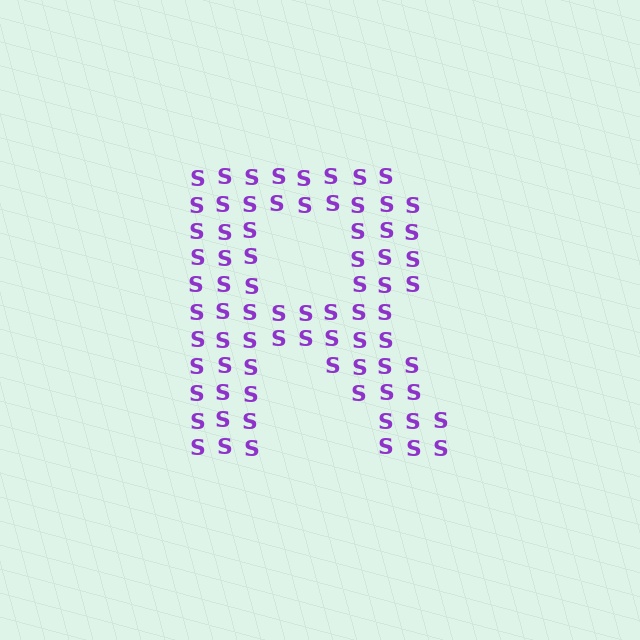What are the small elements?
The small elements are letter S's.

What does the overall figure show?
The overall figure shows the letter R.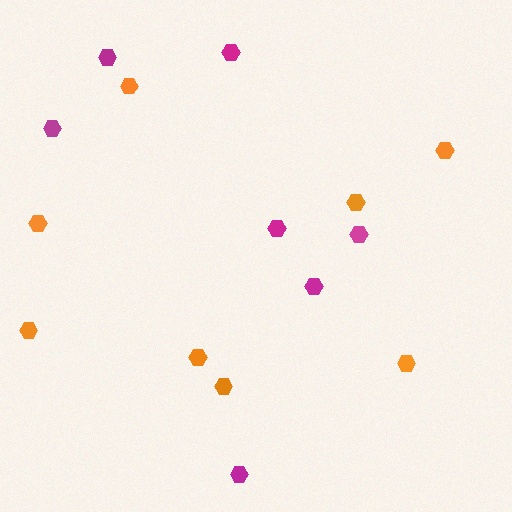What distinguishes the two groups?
There are 2 groups: one group of magenta hexagons (7) and one group of orange hexagons (8).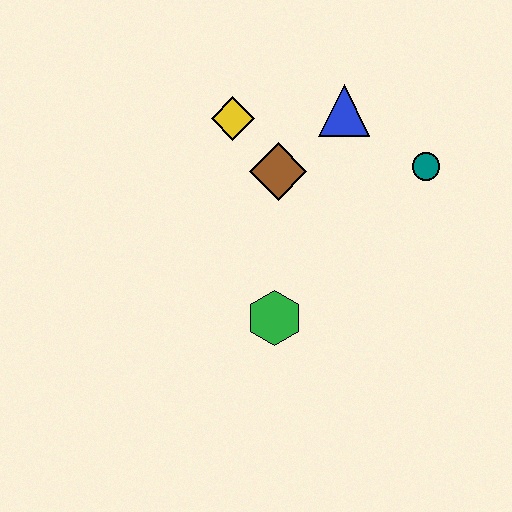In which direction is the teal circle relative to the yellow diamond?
The teal circle is to the right of the yellow diamond.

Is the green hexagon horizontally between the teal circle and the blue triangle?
No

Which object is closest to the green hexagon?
The brown diamond is closest to the green hexagon.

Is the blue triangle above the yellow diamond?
Yes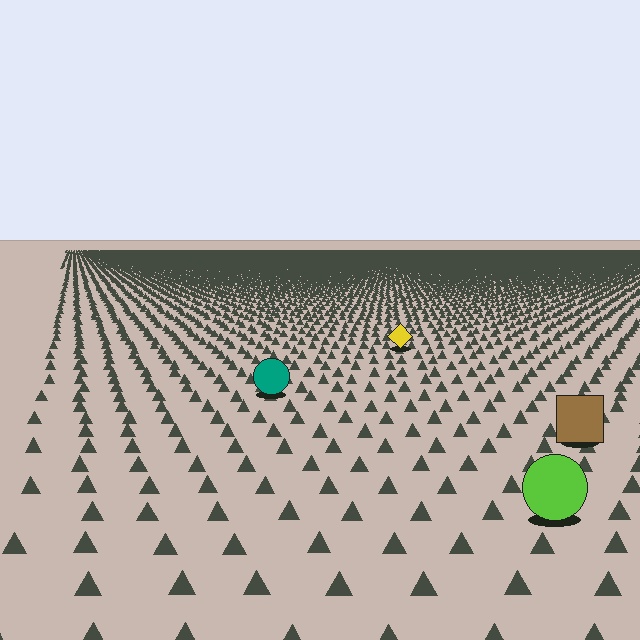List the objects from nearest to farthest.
From nearest to farthest: the lime circle, the brown square, the teal circle, the yellow diamond.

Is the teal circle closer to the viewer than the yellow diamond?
Yes. The teal circle is closer — you can tell from the texture gradient: the ground texture is coarser near it.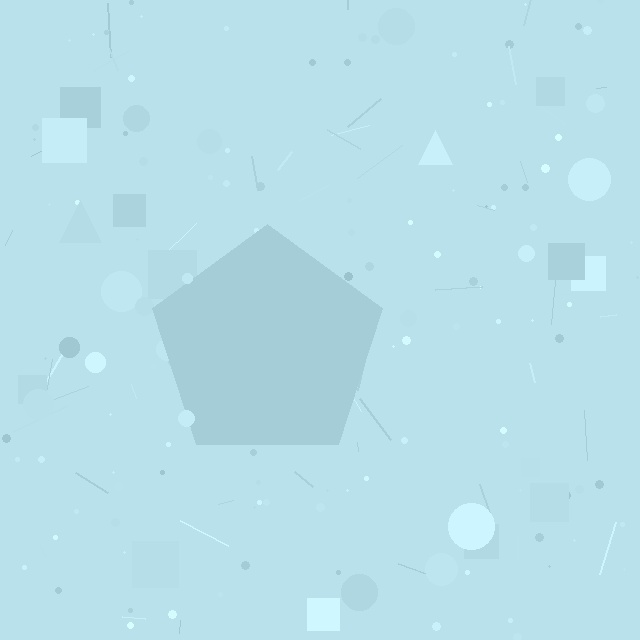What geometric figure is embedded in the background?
A pentagon is embedded in the background.